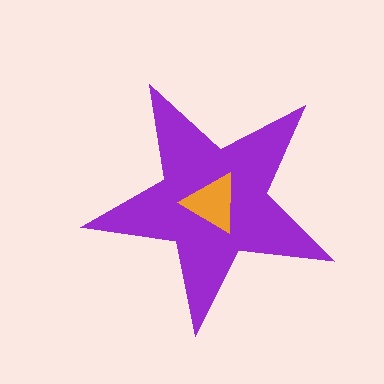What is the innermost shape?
The orange triangle.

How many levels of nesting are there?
2.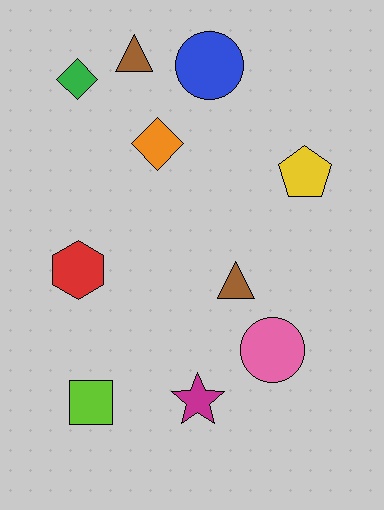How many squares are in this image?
There is 1 square.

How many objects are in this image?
There are 10 objects.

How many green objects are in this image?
There is 1 green object.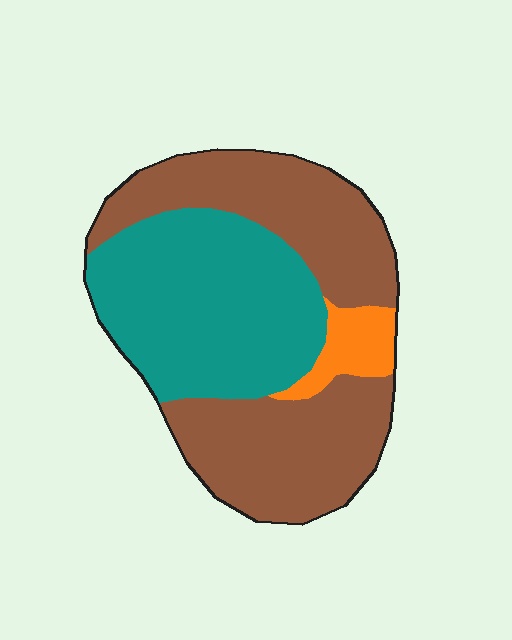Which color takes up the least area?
Orange, at roughly 5%.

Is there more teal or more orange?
Teal.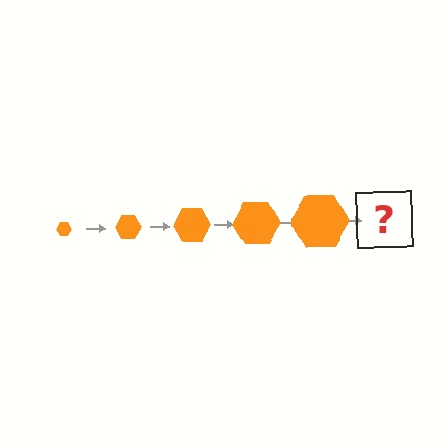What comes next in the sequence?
The next element should be an orange hexagon, larger than the previous one.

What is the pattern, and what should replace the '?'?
The pattern is that the hexagon gets progressively larger each step. The '?' should be an orange hexagon, larger than the previous one.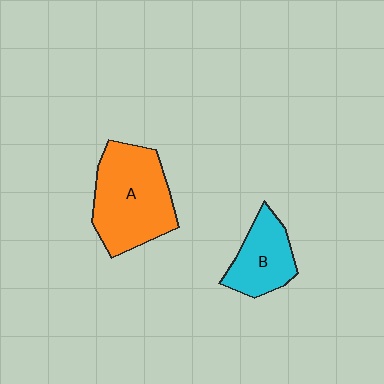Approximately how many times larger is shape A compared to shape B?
Approximately 1.7 times.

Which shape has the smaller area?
Shape B (cyan).